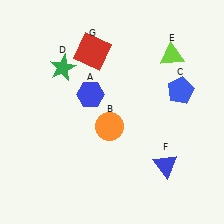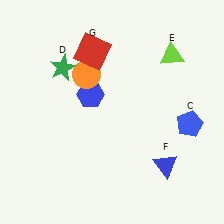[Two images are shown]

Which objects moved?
The objects that moved are: the orange circle (B), the blue pentagon (C).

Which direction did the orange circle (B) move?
The orange circle (B) moved up.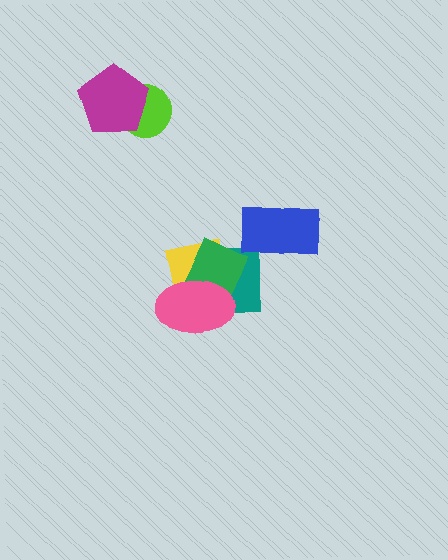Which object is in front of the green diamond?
The pink ellipse is in front of the green diamond.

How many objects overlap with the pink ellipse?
3 objects overlap with the pink ellipse.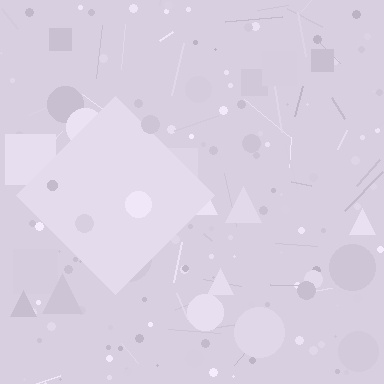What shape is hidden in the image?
A diamond is hidden in the image.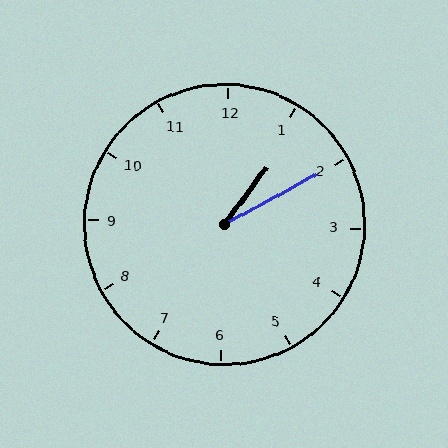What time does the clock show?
1:10.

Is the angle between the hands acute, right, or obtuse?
It is acute.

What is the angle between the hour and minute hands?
Approximately 25 degrees.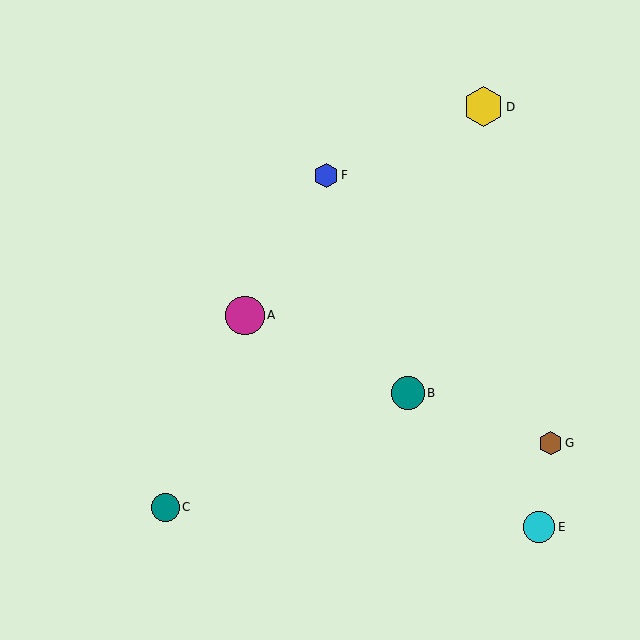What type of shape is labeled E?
Shape E is a cyan circle.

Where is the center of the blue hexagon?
The center of the blue hexagon is at (326, 175).